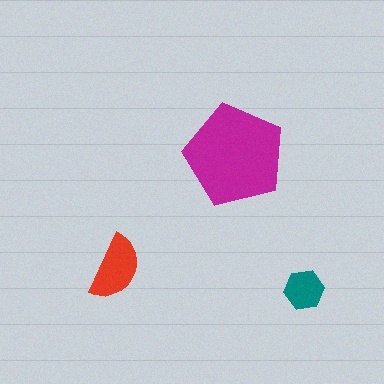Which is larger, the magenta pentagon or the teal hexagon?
The magenta pentagon.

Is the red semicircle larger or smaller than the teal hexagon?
Larger.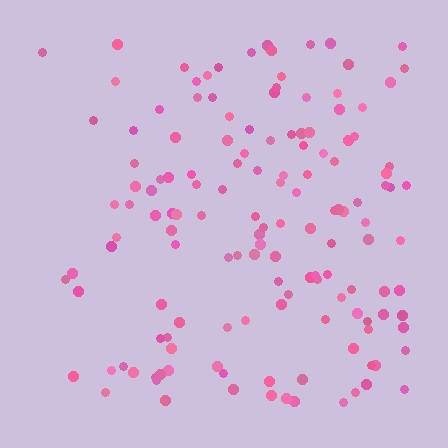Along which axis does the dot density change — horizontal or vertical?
Horizontal.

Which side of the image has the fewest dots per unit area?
The left.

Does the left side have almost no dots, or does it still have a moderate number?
Still a moderate number, just noticeably fewer than the right.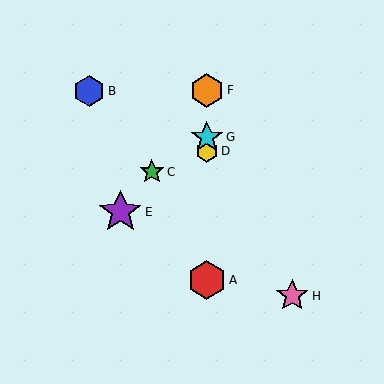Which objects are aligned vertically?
Objects A, D, F, G are aligned vertically.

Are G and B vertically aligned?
No, G is at x≈207 and B is at x≈89.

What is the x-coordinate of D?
Object D is at x≈207.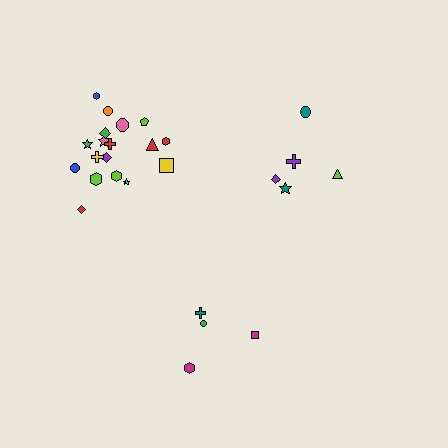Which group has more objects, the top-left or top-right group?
The top-left group.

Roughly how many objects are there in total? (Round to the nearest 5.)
Roughly 25 objects in total.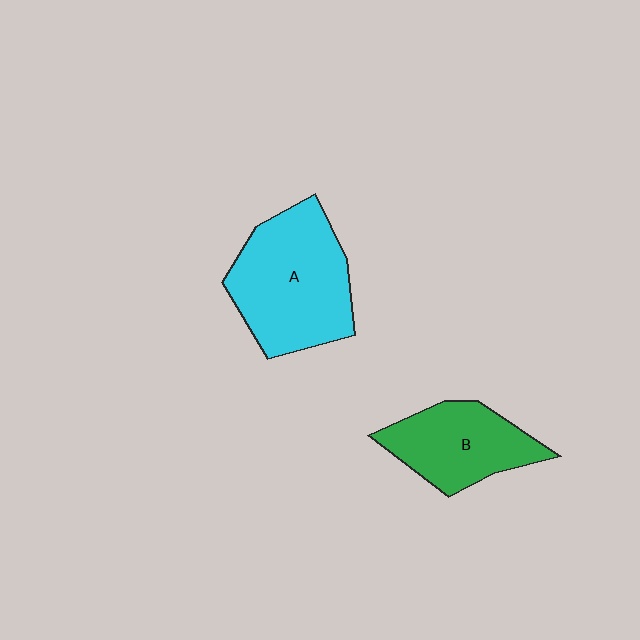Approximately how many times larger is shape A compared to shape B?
Approximately 1.5 times.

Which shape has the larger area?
Shape A (cyan).